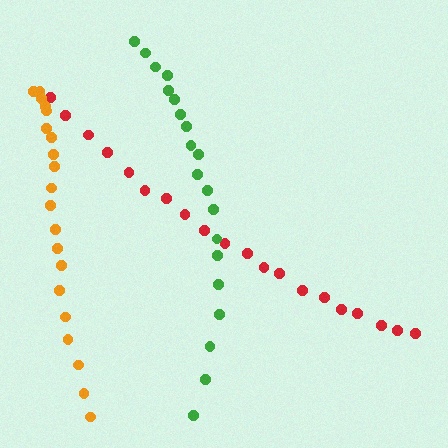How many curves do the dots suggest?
There are 3 distinct paths.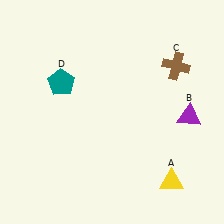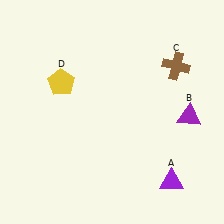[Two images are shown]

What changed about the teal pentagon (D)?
In Image 1, D is teal. In Image 2, it changed to yellow.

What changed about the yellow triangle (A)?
In Image 1, A is yellow. In Image 2, it changed to purple.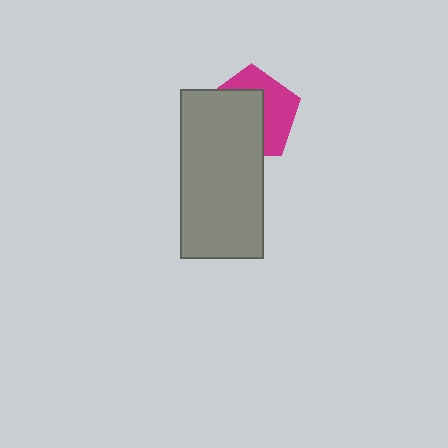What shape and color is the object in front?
The object in front is a gray rectangle.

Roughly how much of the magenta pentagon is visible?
About half of it is visible (roughly 45%).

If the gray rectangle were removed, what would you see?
You would see the complete magenta pentagon.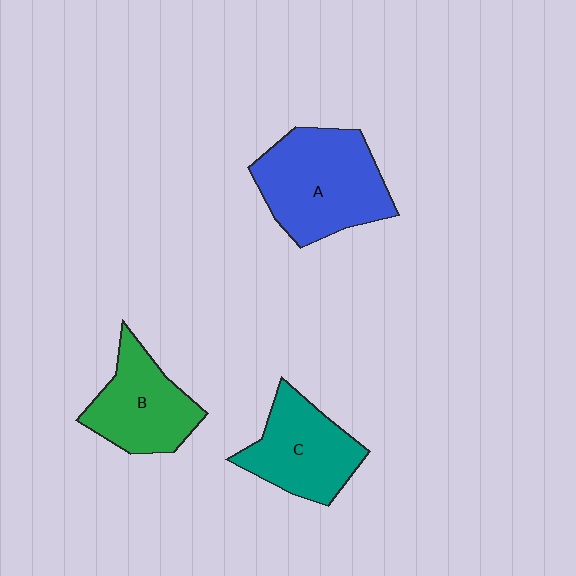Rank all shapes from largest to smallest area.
From largest to smallest: A (blue), C (teal), B (green).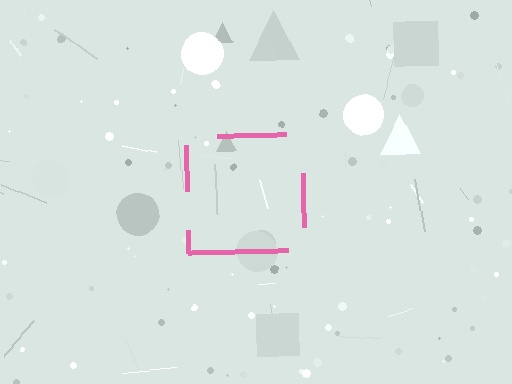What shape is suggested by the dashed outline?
The dashed outline suggests a square.